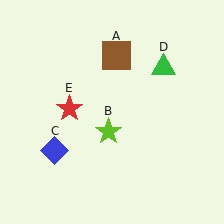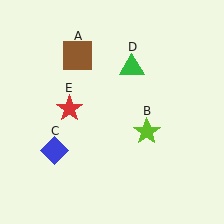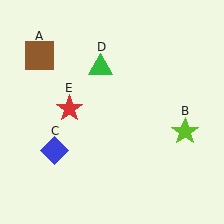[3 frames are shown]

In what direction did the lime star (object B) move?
The lime star (object B) moved right.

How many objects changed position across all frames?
3 objects changed position: brown square (object A), lime star (object B), green triangle (object D).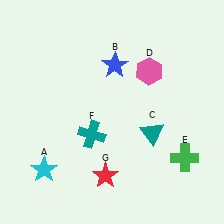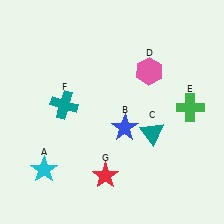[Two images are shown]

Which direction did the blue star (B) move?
The blue star (B) moved down.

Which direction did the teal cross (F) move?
The teal cross (F) moved up.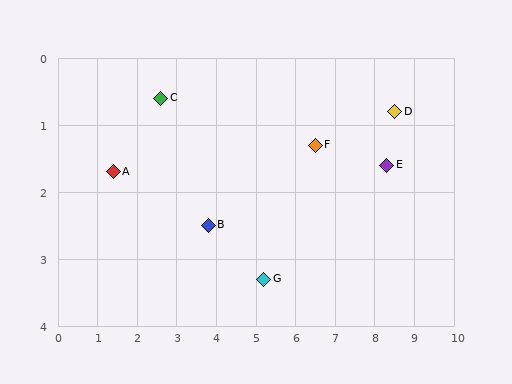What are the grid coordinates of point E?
Point E is at approximately (8.3, 1.6).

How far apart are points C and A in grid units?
Points C and A are about 1.6 grid units apart.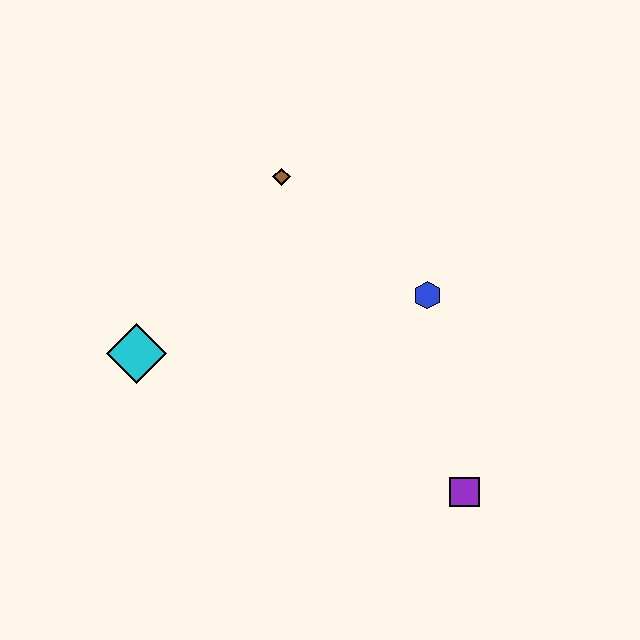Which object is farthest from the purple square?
The brown diamond is farthest from the purple square.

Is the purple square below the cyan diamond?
Yes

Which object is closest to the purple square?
The blue hexagon is closest to the purple square.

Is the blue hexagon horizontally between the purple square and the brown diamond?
Yes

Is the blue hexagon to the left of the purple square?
Yes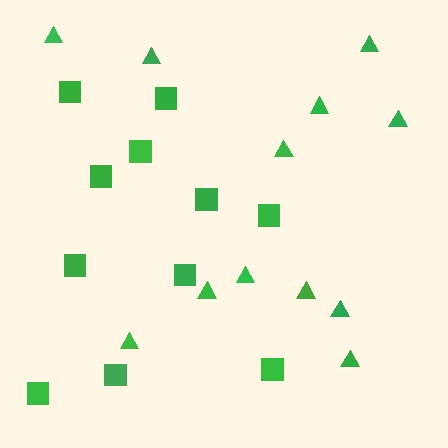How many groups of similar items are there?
There are 2 groups: one group of triangles (12) and one group of squares (11).